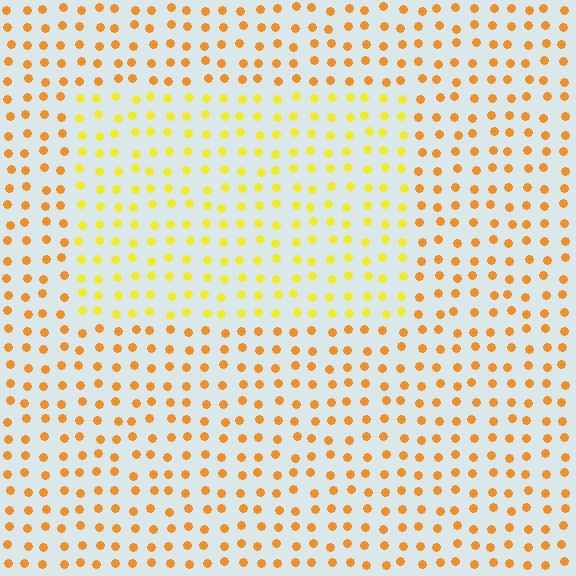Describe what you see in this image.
The image is filled with small orange elements in a uniform arrangement. A rectangle-shaped region is visible where the elements are tinted to a slightly different hue, forming a subtle color boundary.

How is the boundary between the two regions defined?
The boundary is defined purely by a slight shift in hue (about 28 degrees). Spacing, size, and orientation are identical on both sides.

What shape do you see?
I see a rectangle.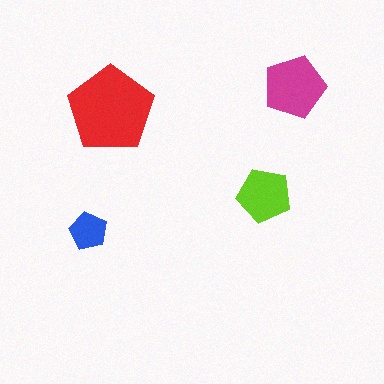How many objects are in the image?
There are 4 objects in the image.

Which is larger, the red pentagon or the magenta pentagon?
The red one.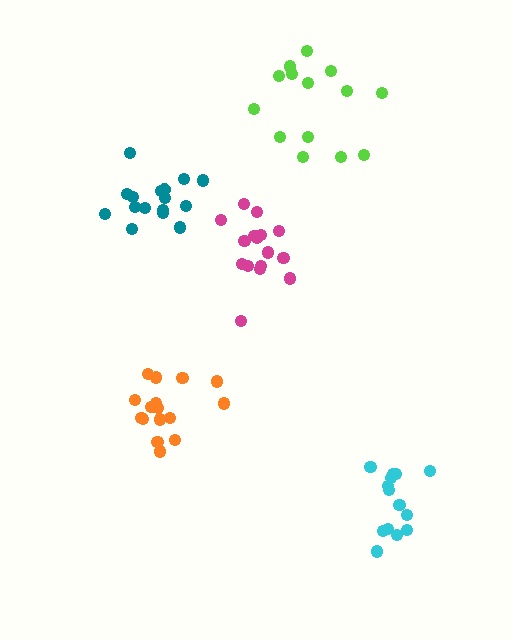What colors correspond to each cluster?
The clusters are colored: lime, teal, magenta, orange, cyan.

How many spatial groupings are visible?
There are 5 spatial groupings.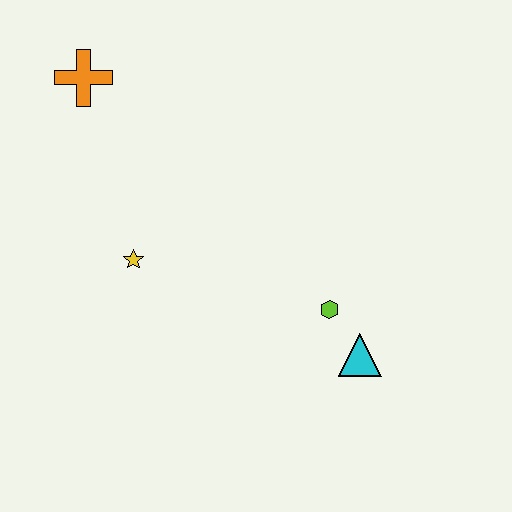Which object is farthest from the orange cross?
The cyan triangle is farthest from the orange cross.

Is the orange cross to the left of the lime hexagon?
Yes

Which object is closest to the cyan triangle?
The lime hexagon is closest to the cyan triangle.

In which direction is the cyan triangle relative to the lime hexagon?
The cyan triangle is below the lime hexagon.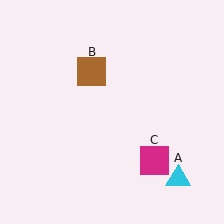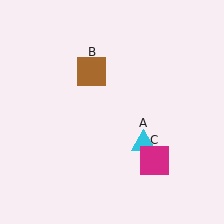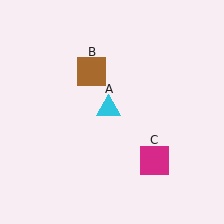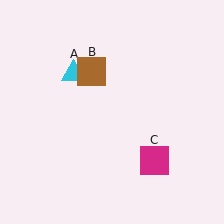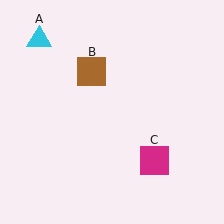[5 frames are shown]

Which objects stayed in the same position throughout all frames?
Brown square (object B) and magenta square (object C) remained stationary.